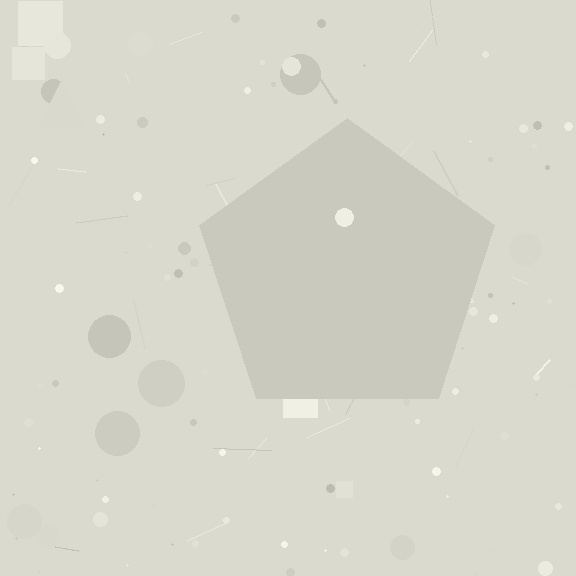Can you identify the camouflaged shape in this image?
The camouflaged shape is a pentagon.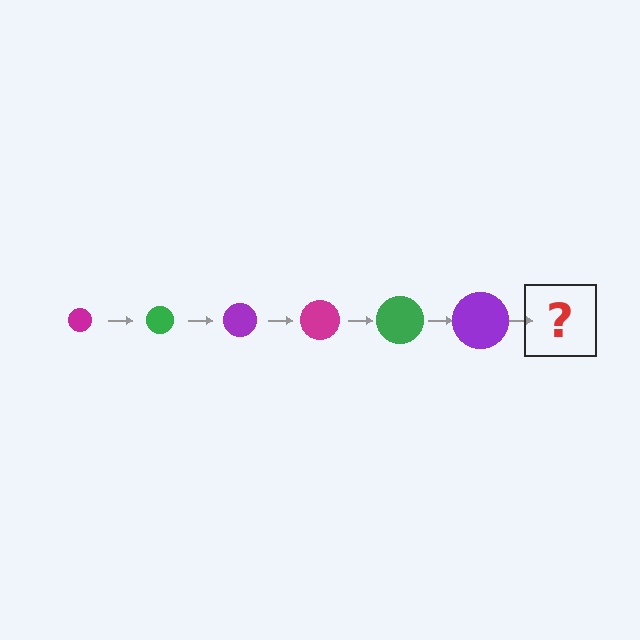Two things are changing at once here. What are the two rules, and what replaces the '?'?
The two rules are that the circle grows larger each step and the color cycles through magenta, green, and purple. The '?' should be a magenta circle, larger than the previous one.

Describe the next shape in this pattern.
It should be a magenta circle, larger than the previous one.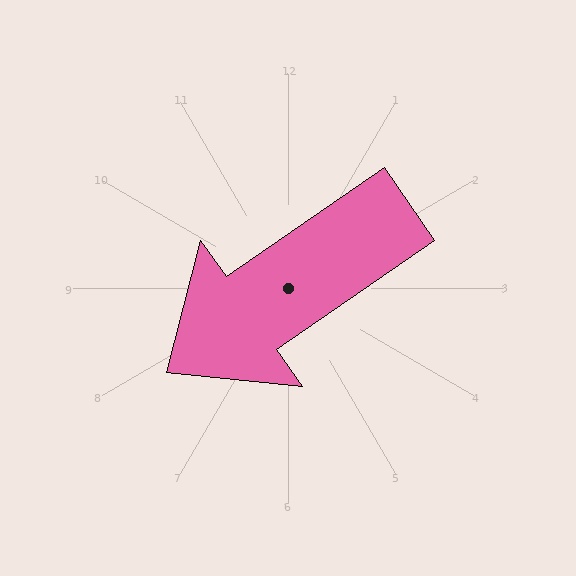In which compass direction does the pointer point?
Southwest.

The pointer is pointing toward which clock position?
Roughly 8 o'clock.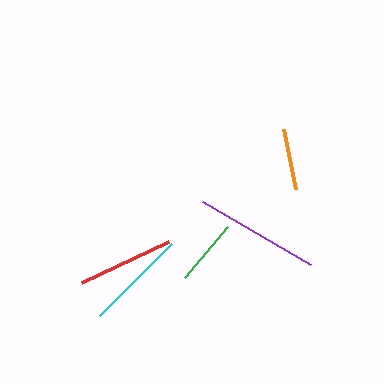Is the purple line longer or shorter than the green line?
The purple line is longer than the green line.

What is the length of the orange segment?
The orange segment is approximately 61 pixels long.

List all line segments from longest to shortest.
From longest to shortest: purple, cyan, red, green, orange.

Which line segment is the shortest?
The orange line is the shortest at approximately 61 pixels.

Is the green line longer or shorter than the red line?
The red line is longer than the green line.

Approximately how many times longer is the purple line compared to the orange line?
The purple line is approximately 2.1 times the length of the orange line.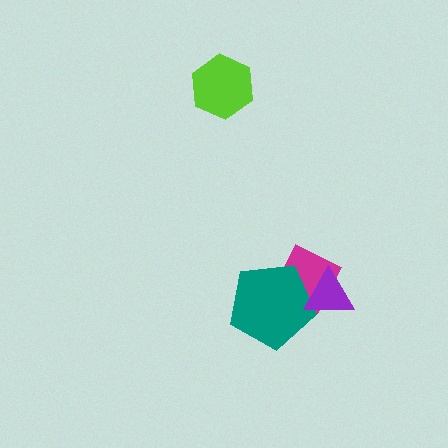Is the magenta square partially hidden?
Yes, it is partially covered by another shape.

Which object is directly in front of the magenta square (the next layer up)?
The teal pentagon is directly in front of the magenta square.